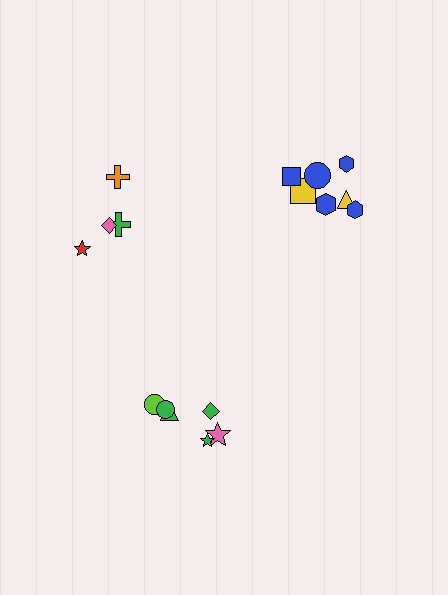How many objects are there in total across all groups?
There are 17 objects.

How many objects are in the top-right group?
There are 7 objects.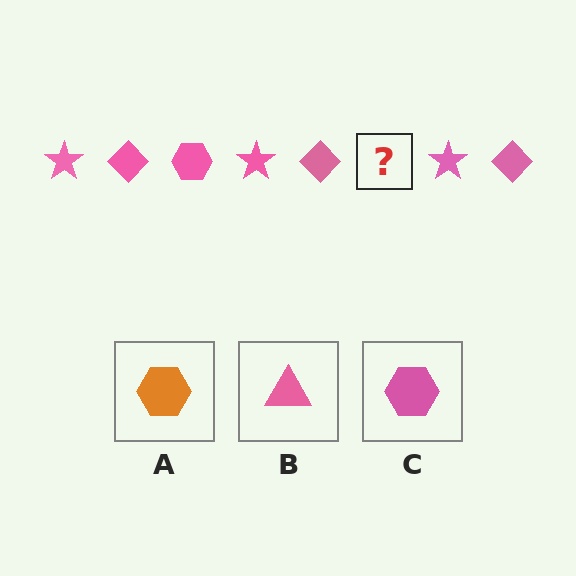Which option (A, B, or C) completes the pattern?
C.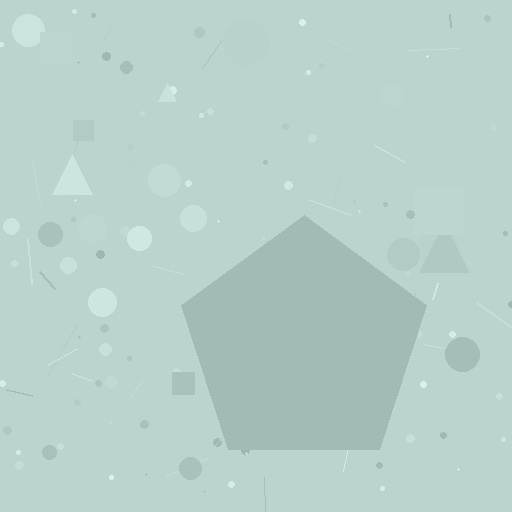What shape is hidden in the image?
A pentagon is hidden in the image.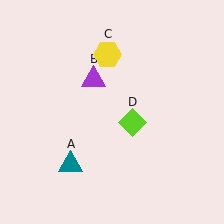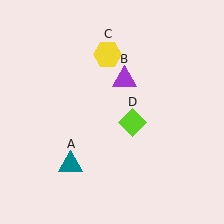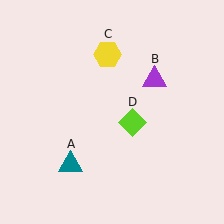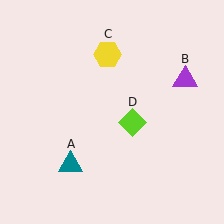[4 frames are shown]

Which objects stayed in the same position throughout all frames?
Teal triangle (object A) and yellow hexagon (object C) and lime diamond (object D) remained stationary.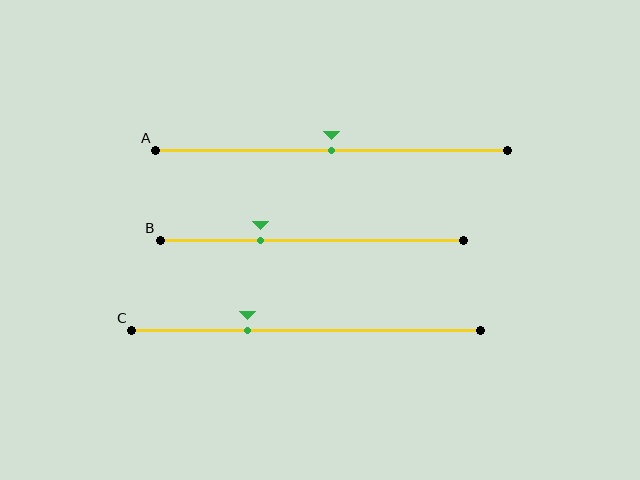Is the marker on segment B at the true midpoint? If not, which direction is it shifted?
No, the marker on segment B is shifted to the left by about 17% of the segment length.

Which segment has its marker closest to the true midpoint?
Segment A has its marker closest to the true midpoint.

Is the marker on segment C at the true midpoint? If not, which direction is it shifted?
No, the marker on segment C is shifted to the left by about 17% of the segment length.